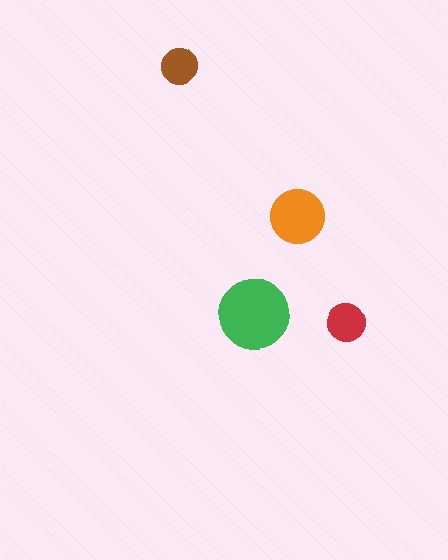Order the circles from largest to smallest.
the green one, the orange one, the red one, the brown one.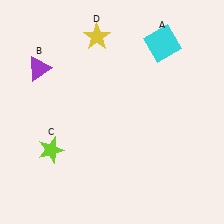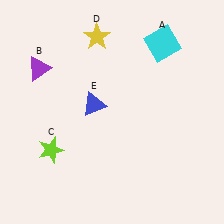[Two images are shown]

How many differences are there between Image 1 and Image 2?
There is 1 difference between the two images.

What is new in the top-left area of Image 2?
A blue triangle (E) was added in the top-left area of Image 2.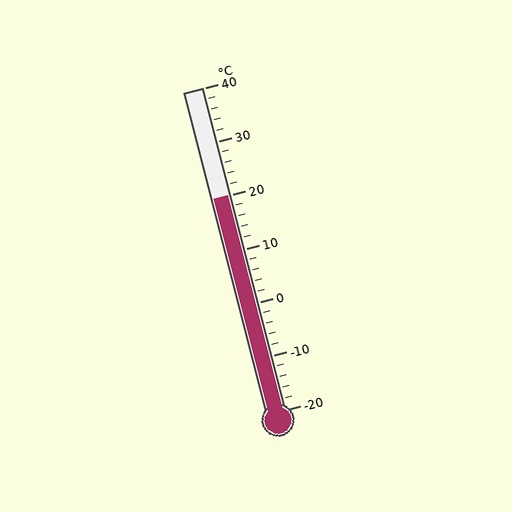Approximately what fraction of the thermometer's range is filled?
The thermometer is filled to approximately 65% of its range.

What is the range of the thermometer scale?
The thermometer scale ranges from -20°C to 40°C.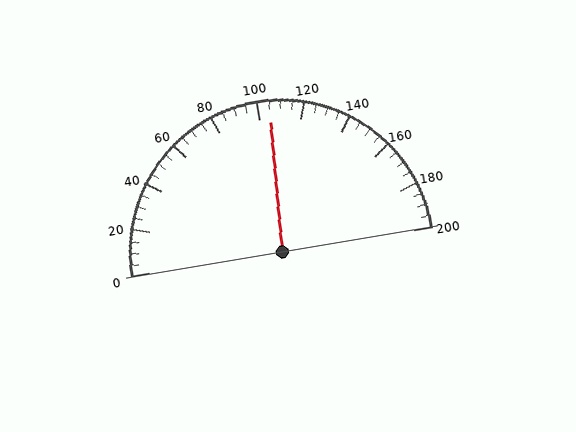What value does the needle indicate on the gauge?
The needle indicates approximately 105.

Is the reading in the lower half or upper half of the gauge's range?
The reading is in the upper half of the range (0 to 200).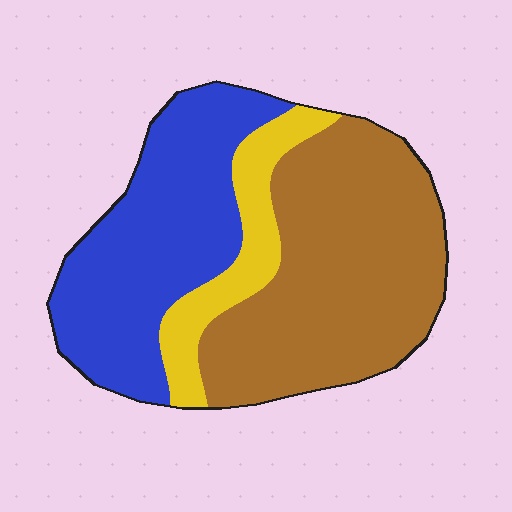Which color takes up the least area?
Yellow, at roughly 15%.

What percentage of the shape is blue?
Blue takes up about three eighths (3/8) of the shape.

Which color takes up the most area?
Brown, at roughly 50%.